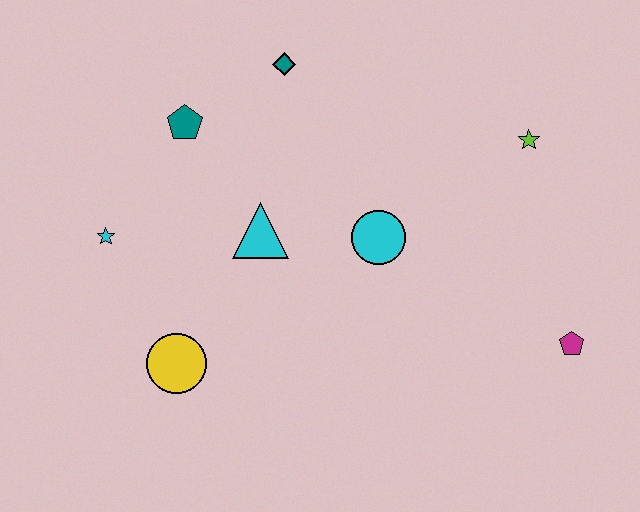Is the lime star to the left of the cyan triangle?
No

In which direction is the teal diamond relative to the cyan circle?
The teal diamond is above the cyan circle.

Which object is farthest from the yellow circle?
The lime star is farthest from the yellow circle.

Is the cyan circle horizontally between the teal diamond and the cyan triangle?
No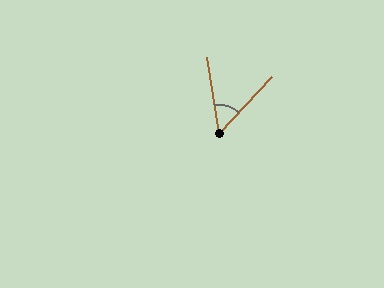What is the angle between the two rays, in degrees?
Approximately 52 degrees.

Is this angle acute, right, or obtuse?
It is acute.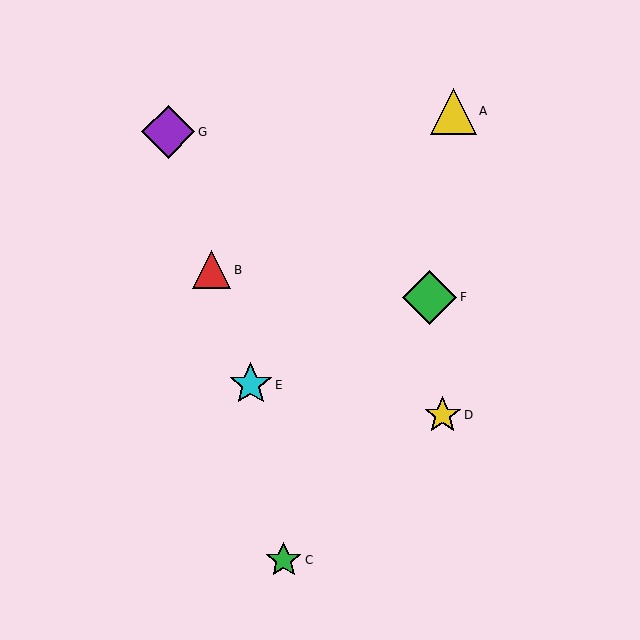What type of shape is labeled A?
Shape A is a yellow triangle.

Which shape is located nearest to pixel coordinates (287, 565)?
The green star (labeled C) at (284, 560) is nearest to that location.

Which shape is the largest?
The green diamond (labeled F) is the largest.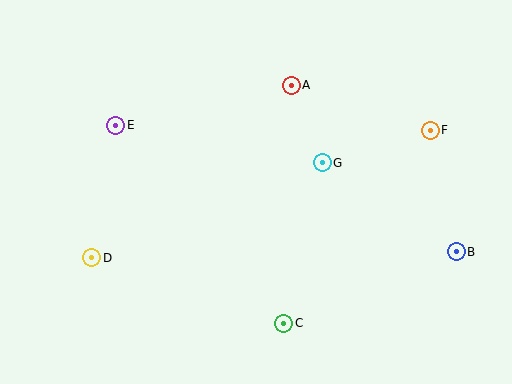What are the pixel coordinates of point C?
Point C is at (284, 323).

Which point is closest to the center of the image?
Point G at (322, 163) is closest to the center.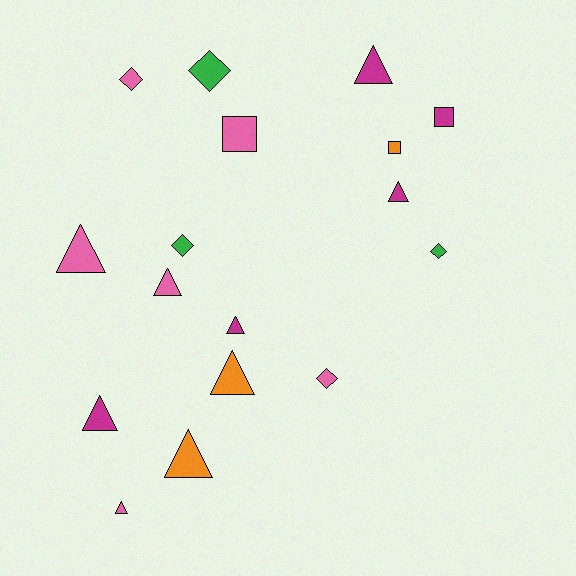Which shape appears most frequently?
Triangle, with 9 objects.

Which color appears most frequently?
Pink, with 6 objects.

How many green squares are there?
There are no green squares.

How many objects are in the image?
There are 17 objects.